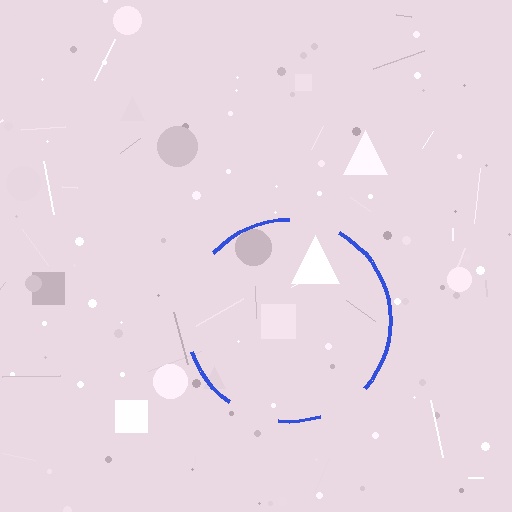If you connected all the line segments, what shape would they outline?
They would outline a circle.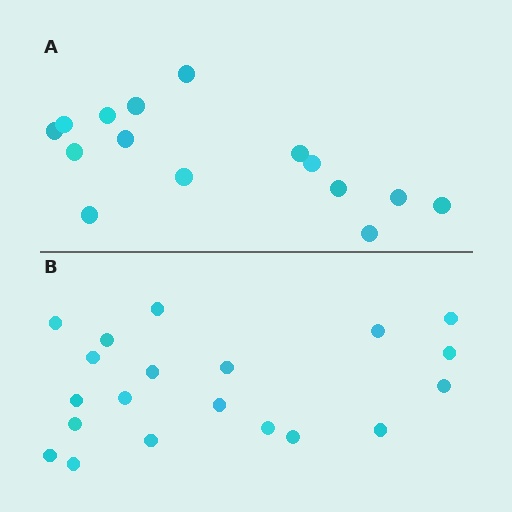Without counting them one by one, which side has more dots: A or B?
Region B (the bottom region) has more dots.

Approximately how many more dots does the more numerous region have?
Region B has about 5 more dots than region A.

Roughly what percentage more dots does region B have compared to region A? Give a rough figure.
About 35% more.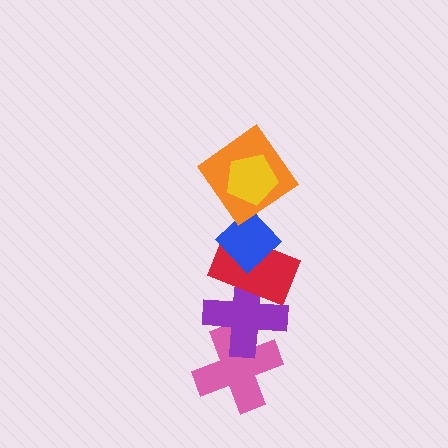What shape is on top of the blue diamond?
The orange diamond is on top of the blue diamond.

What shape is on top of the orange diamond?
The yellow pentagon is on top of the orange diamond.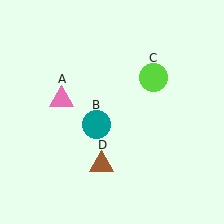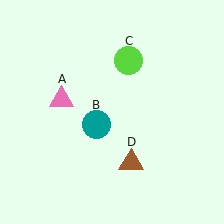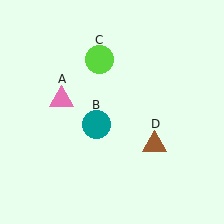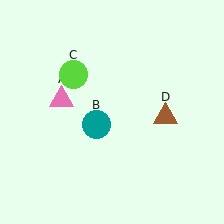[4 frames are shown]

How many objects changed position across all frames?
2 objects changed position: lime circle (object C), brown triangle (object D).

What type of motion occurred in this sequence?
The lime circle (object C), brown triangle (object D) rotated counterclockwise around the center of the scene.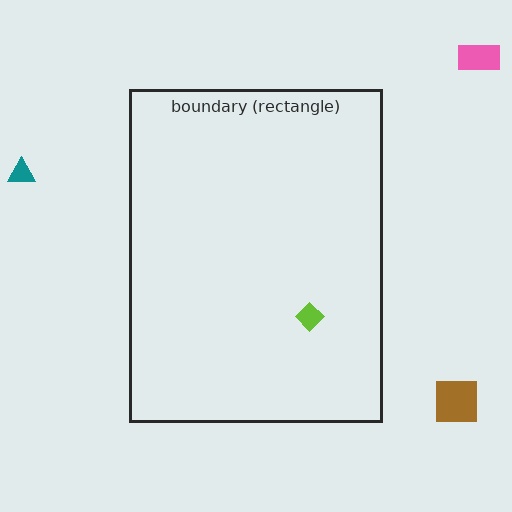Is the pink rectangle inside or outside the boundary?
Outside.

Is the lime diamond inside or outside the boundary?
Inside.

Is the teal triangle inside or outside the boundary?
Outside.